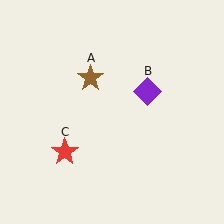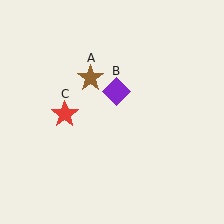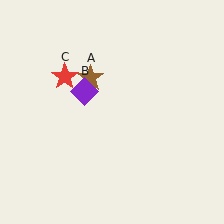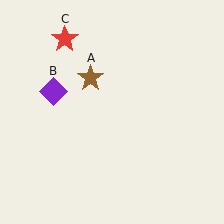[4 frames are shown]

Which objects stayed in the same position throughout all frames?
Brown star (object A) remained stationary.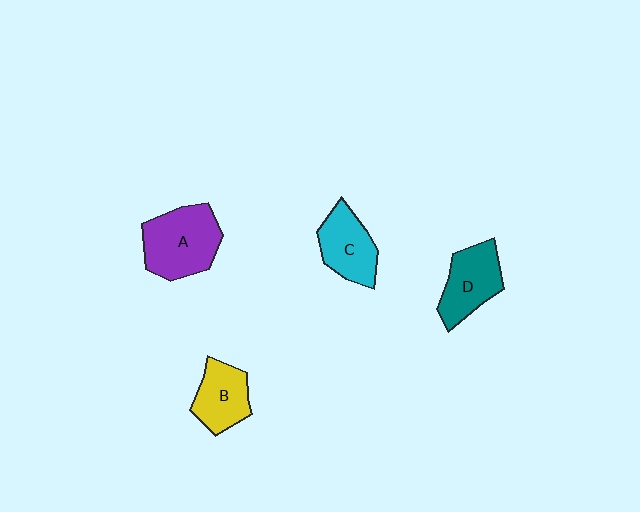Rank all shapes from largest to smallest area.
From largest to smallest: A (purple), D (teal), C (cyan), B (yellow).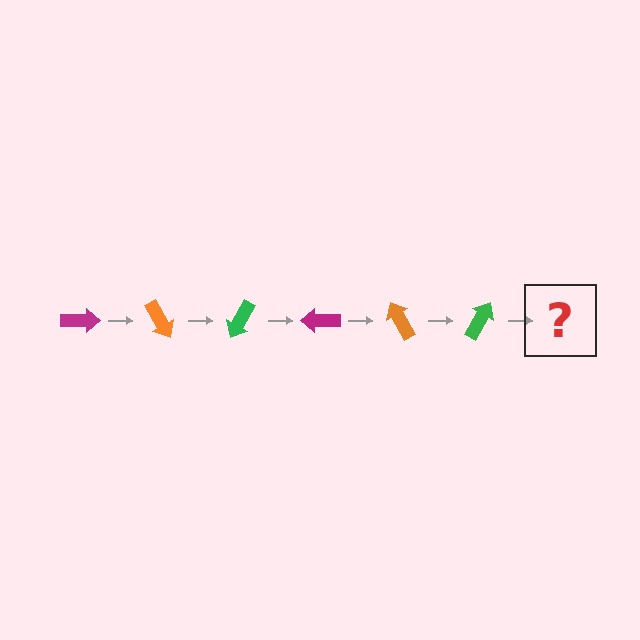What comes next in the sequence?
The next element should be a magenta arrow, rotated 360 degrees from the start.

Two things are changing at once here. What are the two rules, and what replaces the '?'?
The two rules are that it rotates 60 degrees each step and the color cycles through magenta, orange, and green. The '?' should be a magenta arrow, rotated 360 degrees from the start.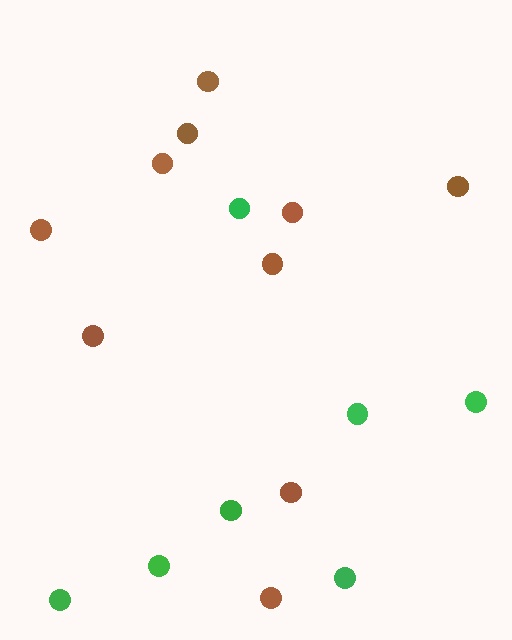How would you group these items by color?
There are 2 groups: one group of green circles (7) and one group of brown circles (10).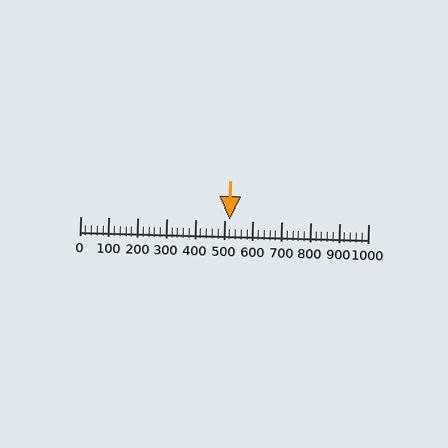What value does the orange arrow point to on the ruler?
The orange arrow points to approximately 520.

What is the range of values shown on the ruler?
The ruler shows values from 0 to 1000.